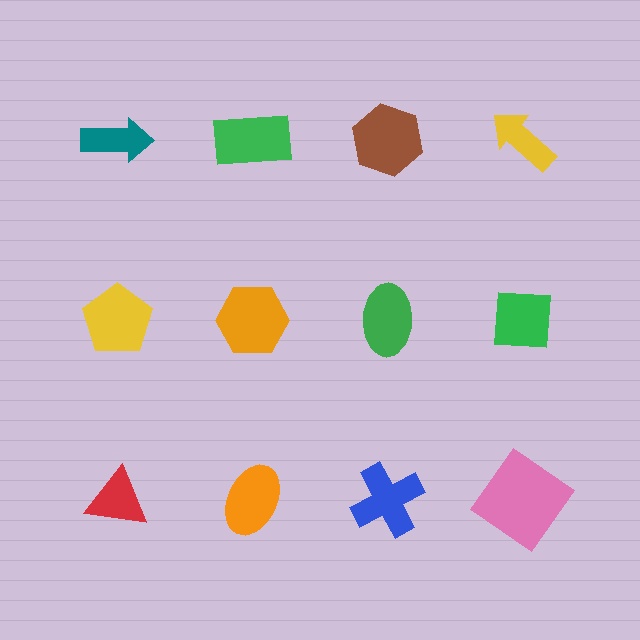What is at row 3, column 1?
A red triangle.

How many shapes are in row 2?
4 shapes.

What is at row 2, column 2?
An orange hexagon.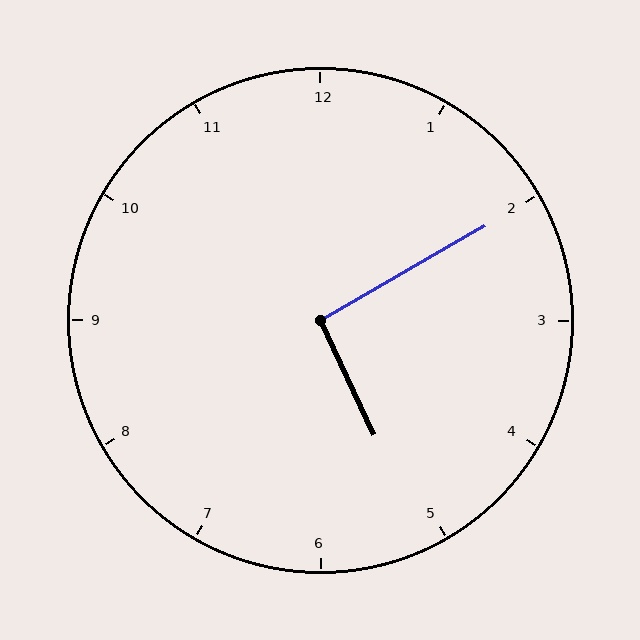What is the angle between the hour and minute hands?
Approximately 95 degrees.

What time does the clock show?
5:10.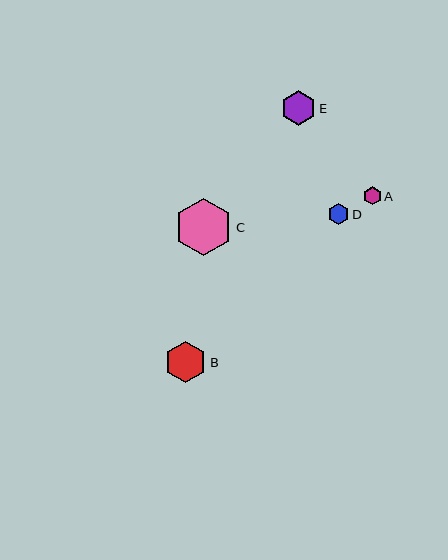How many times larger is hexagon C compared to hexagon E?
Hexagon C is approximately 1.7 times the size of hexagon E.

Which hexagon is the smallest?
Hexagon A is the smallest with a size of approximately 18 pixels.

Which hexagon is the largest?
Hexagon C is the largest with a size of approximately 58 pixels.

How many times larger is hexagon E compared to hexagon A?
Hexagon E is approximately 1.9 times the size of hexagon A.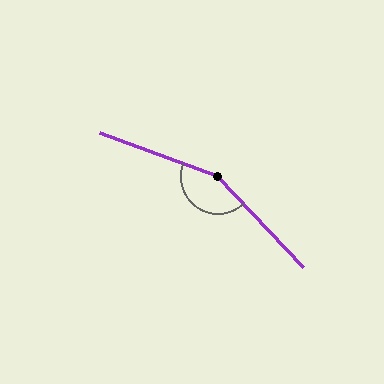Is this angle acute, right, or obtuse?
It is obtuse.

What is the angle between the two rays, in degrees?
Approximately 153 degrees.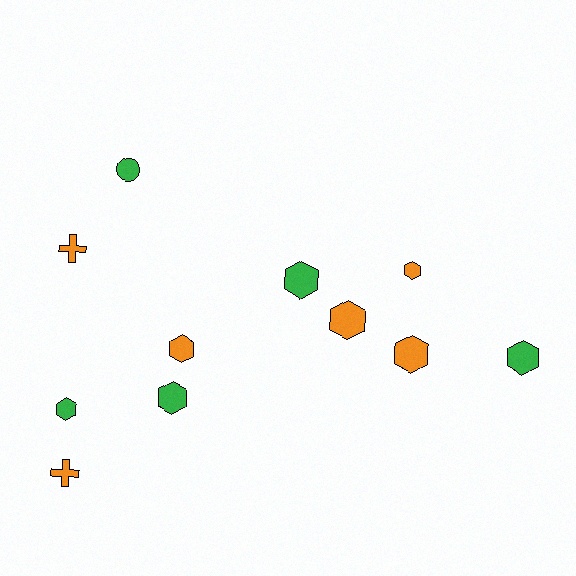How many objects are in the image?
There are 11 objects.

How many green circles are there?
There is 1 green circle.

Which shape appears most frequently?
Hexagon, with 8 objects.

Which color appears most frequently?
Orange, with 6 objects.